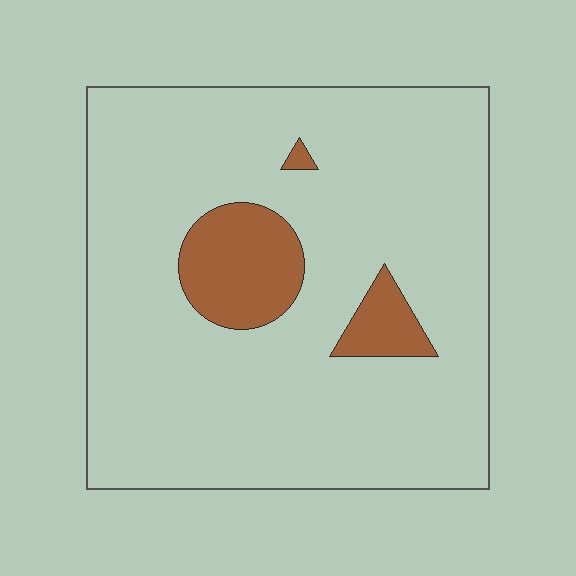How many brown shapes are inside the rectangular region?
3.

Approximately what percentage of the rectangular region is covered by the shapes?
Approximately 10%.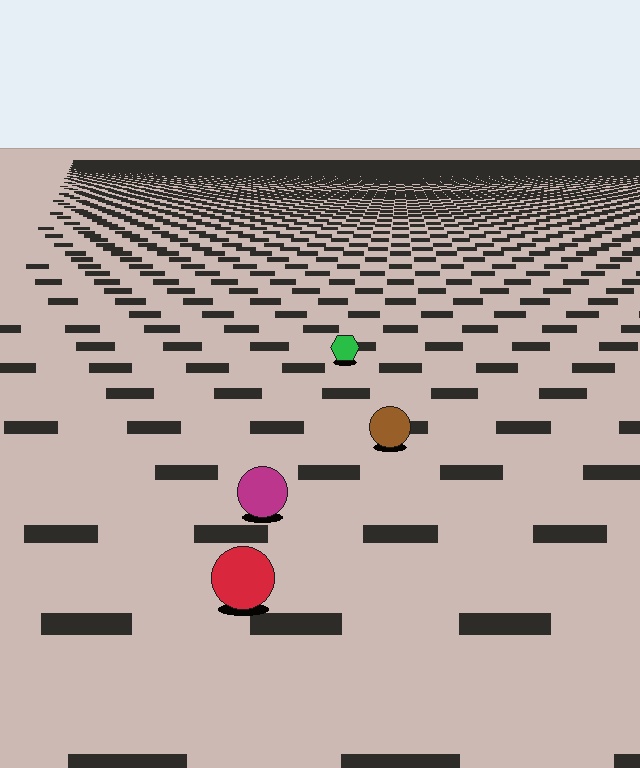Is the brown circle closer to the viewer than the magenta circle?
No. The magenta circle is closer — you can tell from the texture gradient: the ground texture is coarser near it.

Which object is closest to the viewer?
The red circle is closest. The texture marks near it are larger and more spread out.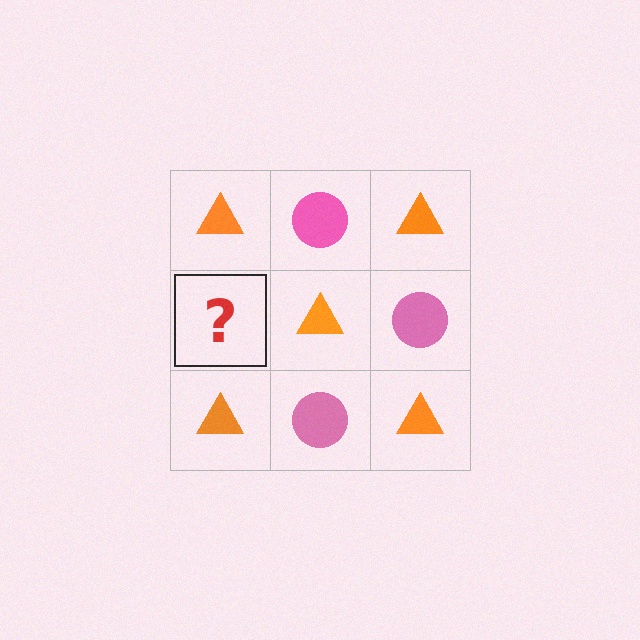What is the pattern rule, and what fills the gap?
The rule is that it alternates orange triangle and pink circle in a checkerboard pattern. The gap should be filled with a pink circle.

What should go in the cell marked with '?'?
The missing cell should contain a pink circle.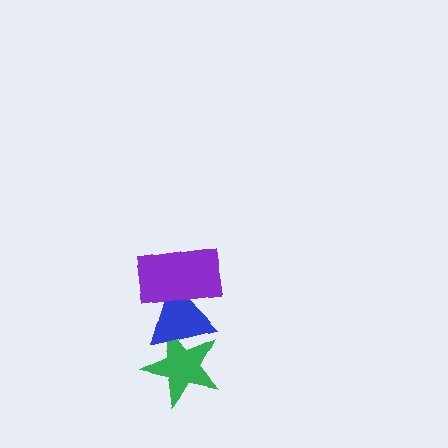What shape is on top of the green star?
The blue triangle is on top of the green star.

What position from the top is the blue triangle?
The blue triangle is 2nd from the top.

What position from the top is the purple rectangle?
The purple rectangle is 1st from the top.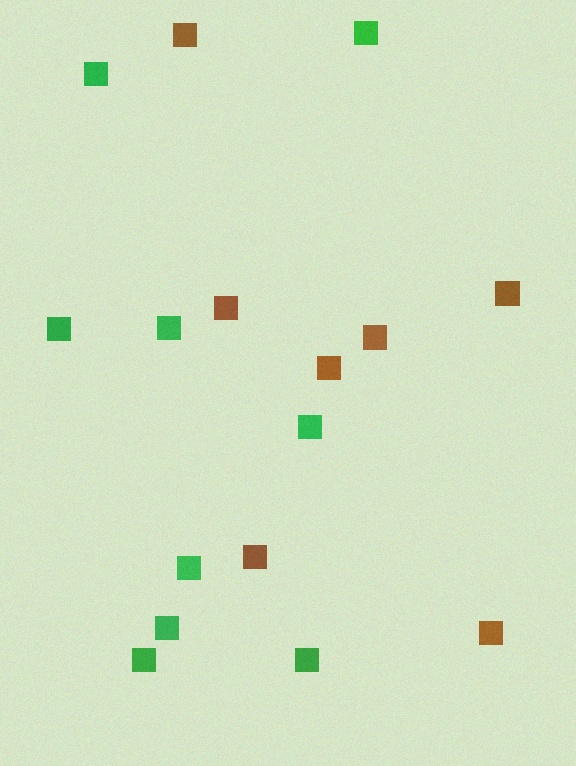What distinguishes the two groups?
There are 2 groups: one group of brown squares (7) and one group of green squares (9).